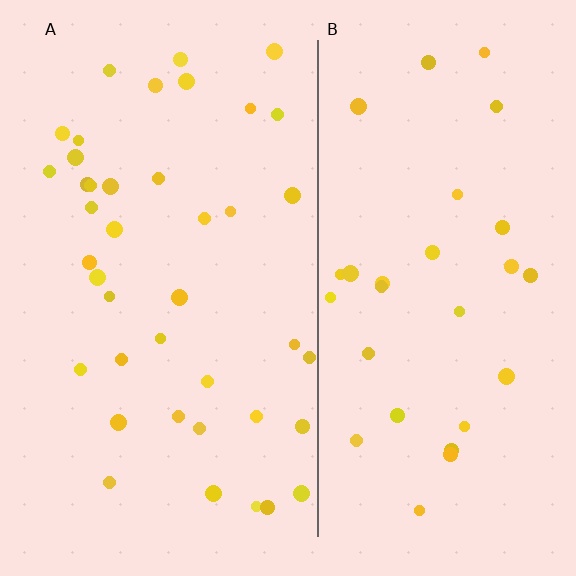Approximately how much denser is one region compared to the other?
Approximately 1.4× — region A over region B.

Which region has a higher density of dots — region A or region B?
A (the left).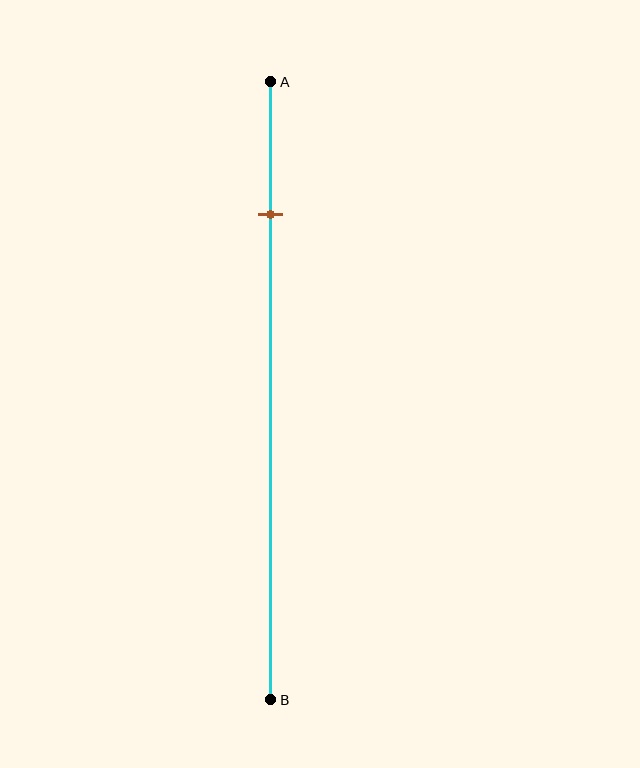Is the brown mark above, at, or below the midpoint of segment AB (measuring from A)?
The brown mark is above the midpoint of segment AB.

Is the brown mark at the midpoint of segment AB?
No, the mark is at about 20% from A, not at the 50% midpoint.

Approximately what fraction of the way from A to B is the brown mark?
The brown mark is approximately 20% of the way from A to B.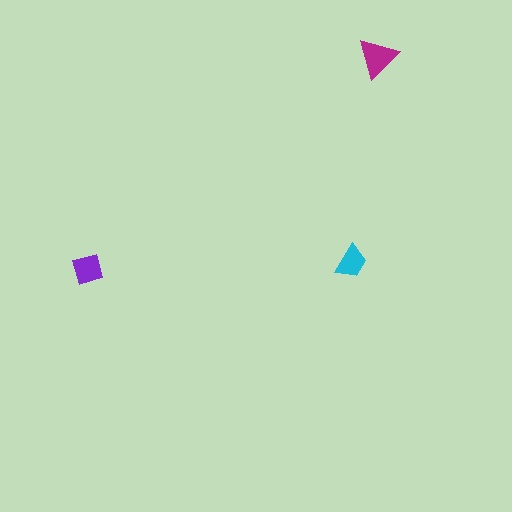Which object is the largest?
The magenta triangle.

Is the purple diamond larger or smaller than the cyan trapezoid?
Larger.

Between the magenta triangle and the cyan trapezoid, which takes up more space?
The magenta triangle.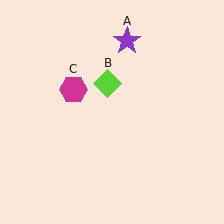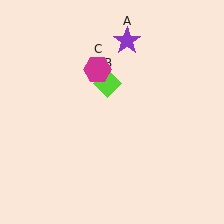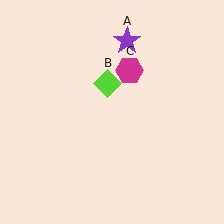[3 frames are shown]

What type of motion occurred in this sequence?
The magenta hexagon (object C) rotated clockwise around the center of the scene.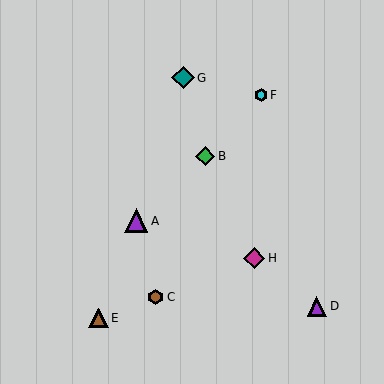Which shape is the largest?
The purple triangle (labeled A) is the largest.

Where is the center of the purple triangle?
The center of the purple triangle is at (136, 221).